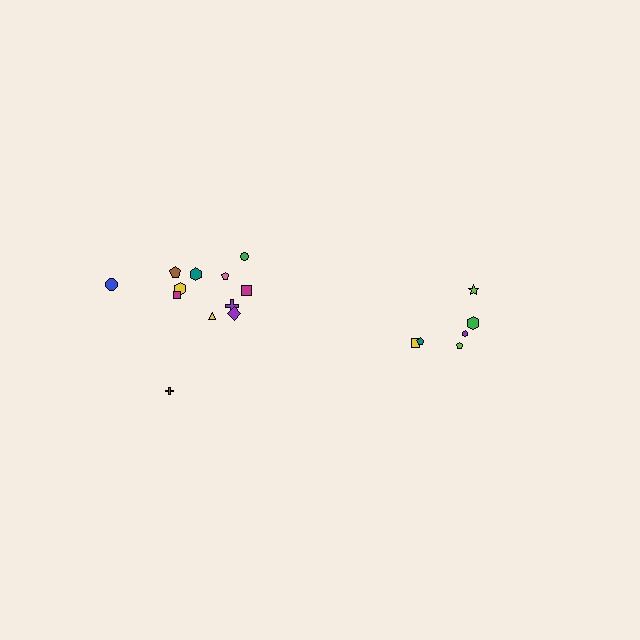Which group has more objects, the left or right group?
The left group.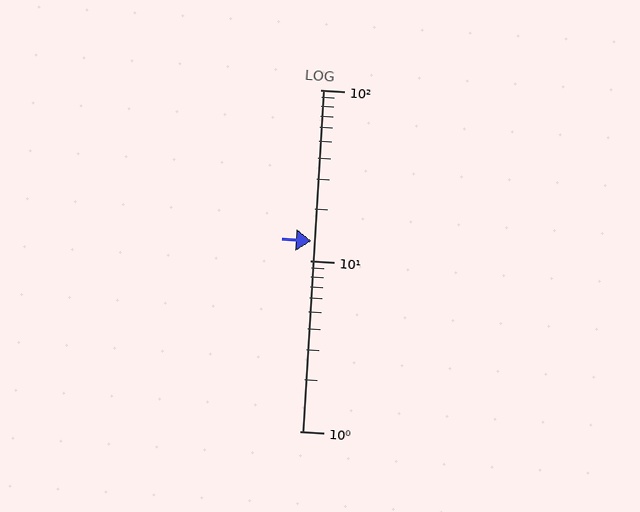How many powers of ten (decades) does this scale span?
The scale spans 2 decades, from 1 to 100.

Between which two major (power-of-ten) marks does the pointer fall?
The pointer is between 10 and 100.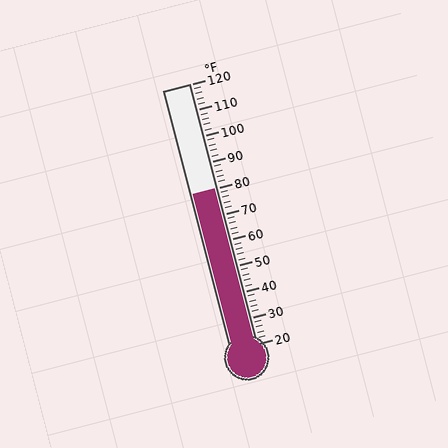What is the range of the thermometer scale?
The thermometer scale ranges from 20°F to 120°F.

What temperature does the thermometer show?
The thermometer shows approximately 80°F.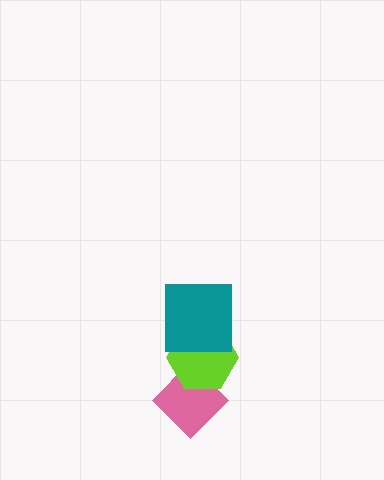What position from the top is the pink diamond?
The pink diamond is 3rd from the top.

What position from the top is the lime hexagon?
The lime hexagon is 2nd from the top.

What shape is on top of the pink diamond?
The lime hexagon is on top of the pink diamond.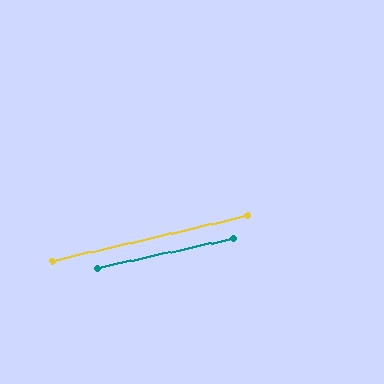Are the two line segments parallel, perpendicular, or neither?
Parallel — their directions differ by only 1.1°.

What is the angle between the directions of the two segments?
Approximately 1 degree.